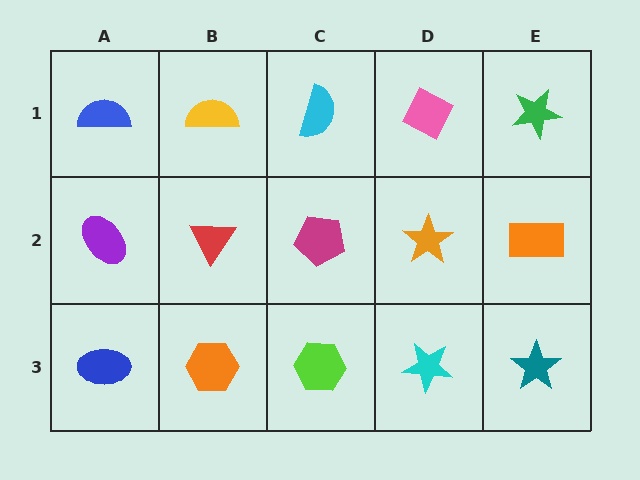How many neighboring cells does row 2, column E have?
3.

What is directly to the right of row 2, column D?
An orange rectangle.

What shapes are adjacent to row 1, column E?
An orange rectangle (row 2, column E), a pink diamond (row 1, column D).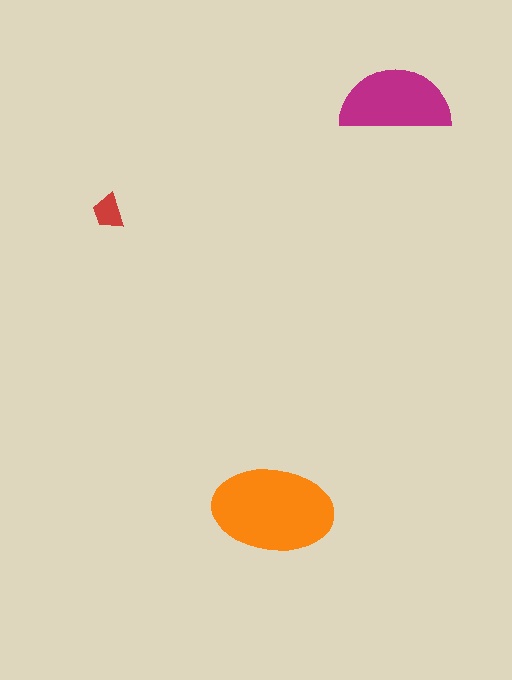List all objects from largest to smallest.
The orange ellipse, the magenta semicircle, the red trapezoid.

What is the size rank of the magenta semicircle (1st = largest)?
2nd.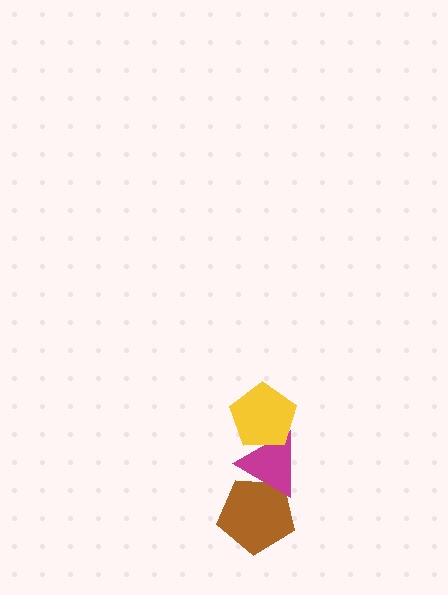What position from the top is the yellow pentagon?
The yellow pentagon is 1st from the top.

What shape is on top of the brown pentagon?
The magenta triangle is on top of the brown pentagon.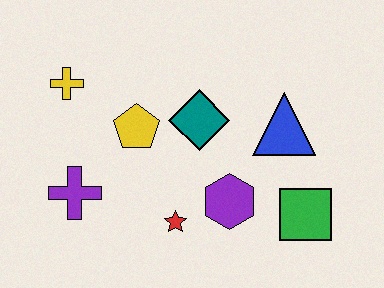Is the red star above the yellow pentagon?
No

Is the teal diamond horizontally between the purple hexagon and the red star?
Yes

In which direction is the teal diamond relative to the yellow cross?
The teal diamond is to the right of the yellow cross.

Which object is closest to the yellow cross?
The yellow pentagon is closest to the yellow cross.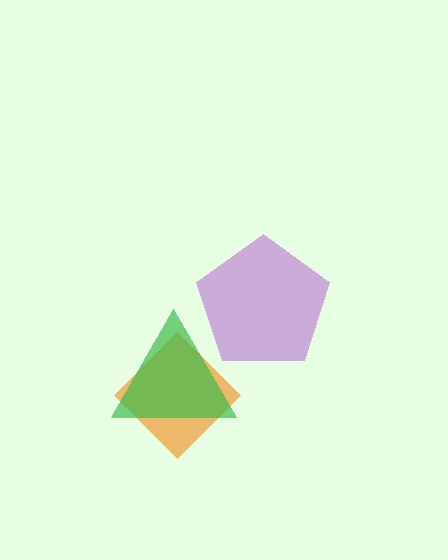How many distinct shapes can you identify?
There are 3 distinct shapes: an orange diamond, a purple pentagon, a green triangle.